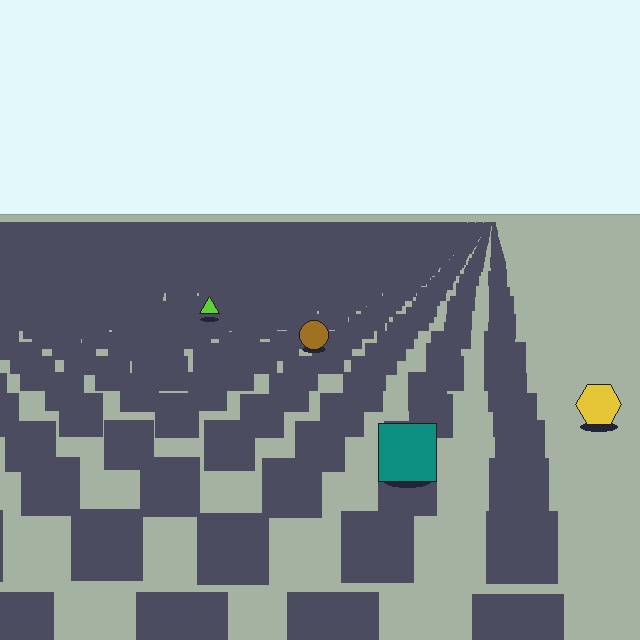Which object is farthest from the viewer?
The lime triangle is farthest from the viewer. It appears smaller and the ground texture around it is denser.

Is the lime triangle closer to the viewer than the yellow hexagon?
No. The yellow hexagon is closer — you can tell from the texture gradient: the ground texture is coarser near it.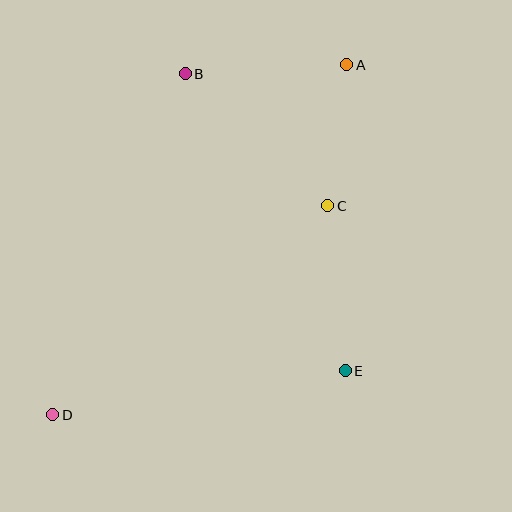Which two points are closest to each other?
Points A and C are closest to each other.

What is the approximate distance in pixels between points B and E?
The distance between B and E is approximately 337 pixels.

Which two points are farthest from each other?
Points A and D are farthest from each other.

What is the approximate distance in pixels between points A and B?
The distance between A and B is approximately 162 pixels.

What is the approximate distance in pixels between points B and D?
The distance between B and D is approximately 365 pixels.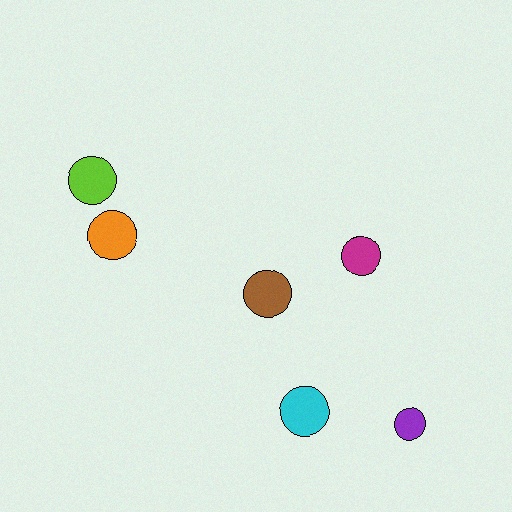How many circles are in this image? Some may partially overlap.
There are 6 circles.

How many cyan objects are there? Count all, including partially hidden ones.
There is 1 cyan object.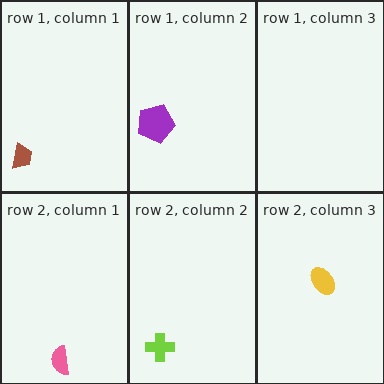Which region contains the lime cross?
The row 2, column 2 region.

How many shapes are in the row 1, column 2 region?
1.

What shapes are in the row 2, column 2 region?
The lime cross.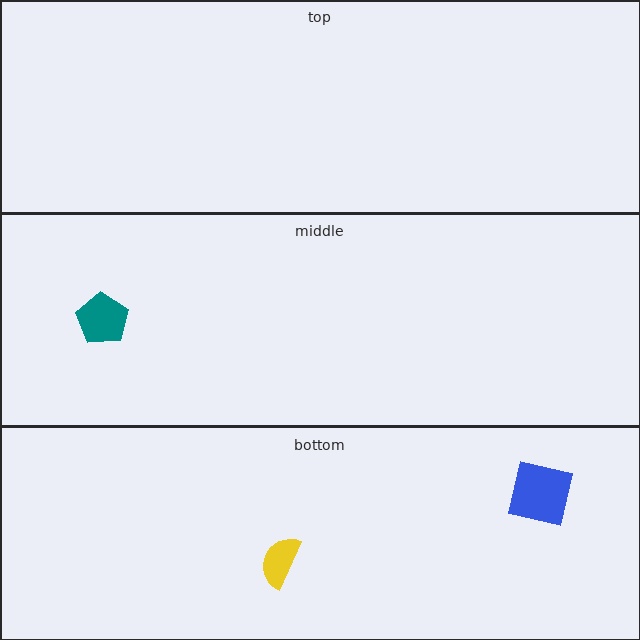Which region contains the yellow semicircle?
The bottom region.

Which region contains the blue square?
The bottom region.